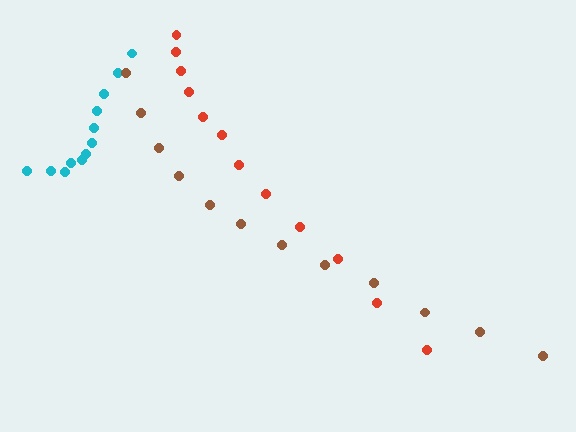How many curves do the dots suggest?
There are 3 distinct paths.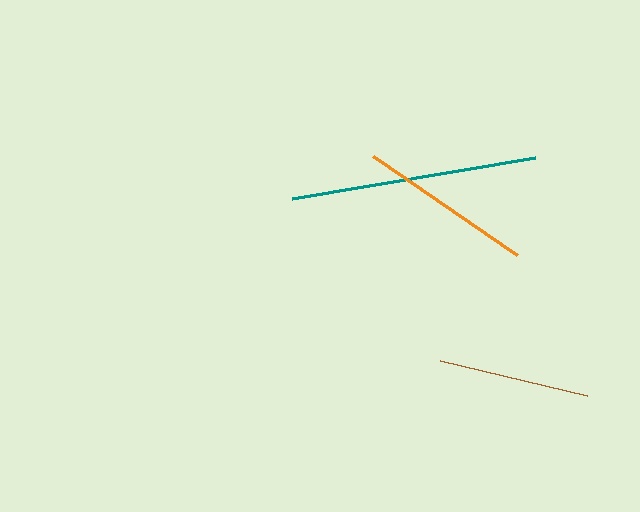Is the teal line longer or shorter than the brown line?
The teal line is longer than the brown line.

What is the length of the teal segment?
The teal segment is approximately 247 pixels long.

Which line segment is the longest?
The teal line is the longest at approximately 247 pixels.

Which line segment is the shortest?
The brown line is the shortest at approximately 150 pixels.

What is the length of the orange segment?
The orange segment is approximately 175 pixels long.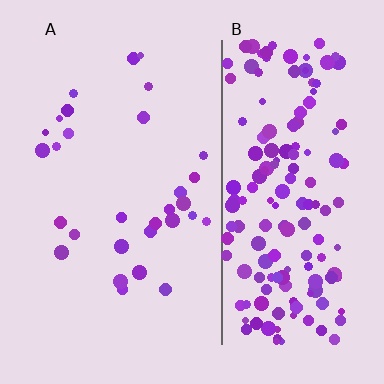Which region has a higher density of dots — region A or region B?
B (the right).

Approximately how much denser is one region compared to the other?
Approximately 5.6× — region B over region A.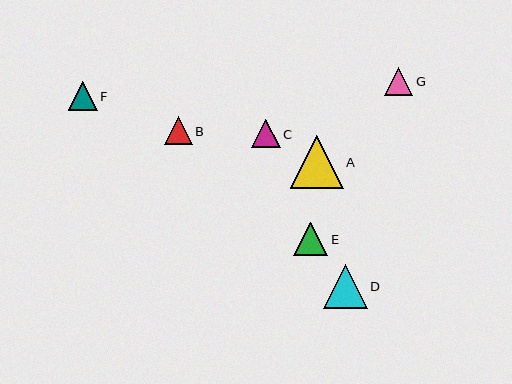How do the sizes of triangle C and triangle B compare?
Triangle C and triangle B are approximately the same size.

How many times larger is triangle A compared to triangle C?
Triangle A is approximately 1.9 times the size of triangle C.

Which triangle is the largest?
Triangle A is the largest with a size of approximately 53 pixels.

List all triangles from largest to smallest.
From largest to smallest: A, D, E, C, F, G, B.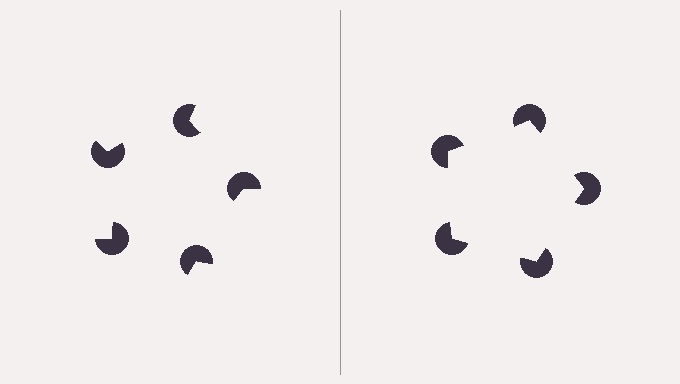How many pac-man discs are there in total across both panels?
10 — 5 on each side.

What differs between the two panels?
The pac-man discs are positioned identically on both sides; only the wedge orientations differ. On the right they align to a pentagon; on the left they are misaligned.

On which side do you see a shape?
An illusory pentagon appears on the right side. On the left side the wedge cuts are rotated, so no coherent shape forms.